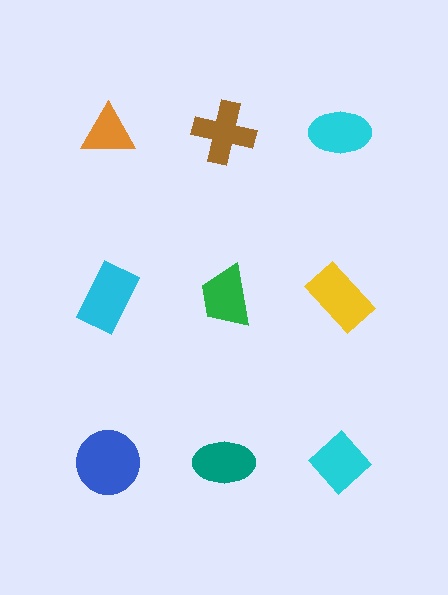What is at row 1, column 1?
An orange triangle.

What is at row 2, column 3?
A yellow rectangle.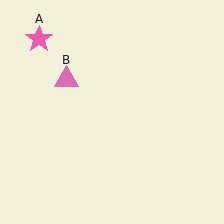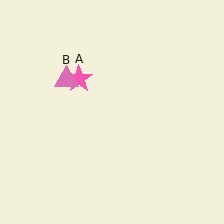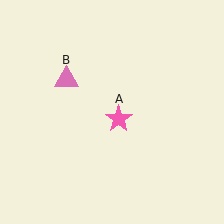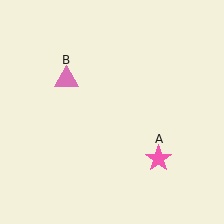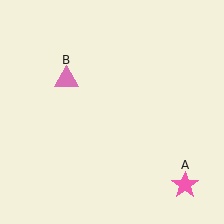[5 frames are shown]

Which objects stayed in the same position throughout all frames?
Pink triangle (object B) remained stationary.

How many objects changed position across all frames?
1 object changed position: pink star (object A).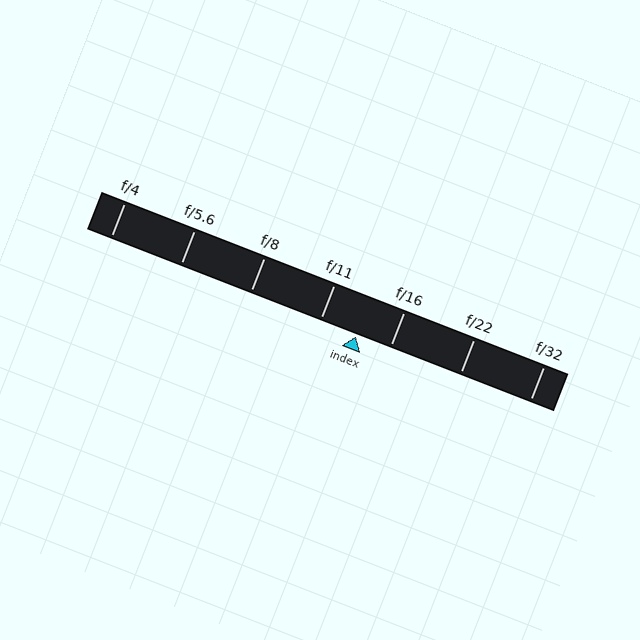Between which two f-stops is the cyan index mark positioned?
The index mark is between f/11 and f/16.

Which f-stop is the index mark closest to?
The index mark is closest to f/16.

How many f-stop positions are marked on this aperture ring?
There are 7 f-stop positions marked.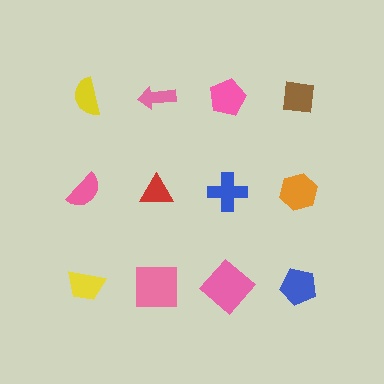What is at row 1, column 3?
A pink pentagon.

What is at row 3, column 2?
A pink square.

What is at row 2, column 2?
A red triangle.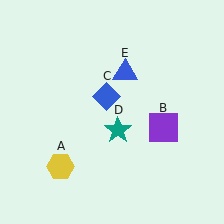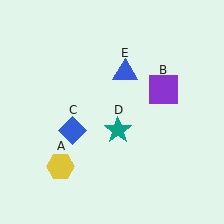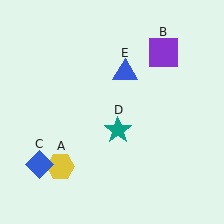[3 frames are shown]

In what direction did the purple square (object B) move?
The purple square (object B) moved up.